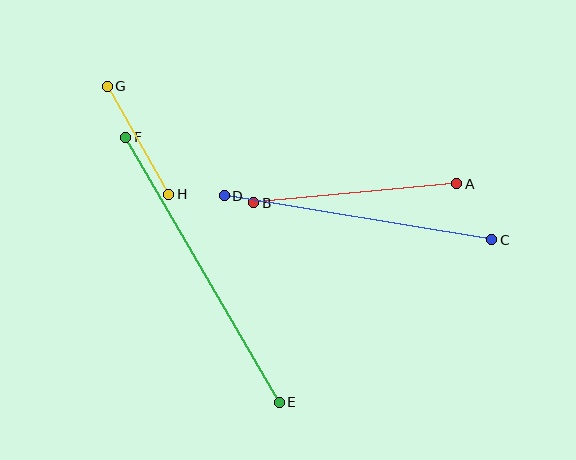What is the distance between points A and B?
The distance is approximately 204 pixels.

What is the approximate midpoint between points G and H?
The midpoint is at approximately (138, 140) pixels.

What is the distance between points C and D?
The distance is approximately 271 pixels.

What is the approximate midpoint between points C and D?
The midpoint is at approximately (358, 218) pixels.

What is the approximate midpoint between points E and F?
The midpoint is at approximately (202, 270) pixels.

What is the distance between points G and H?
The distance is approximately 124 pixels.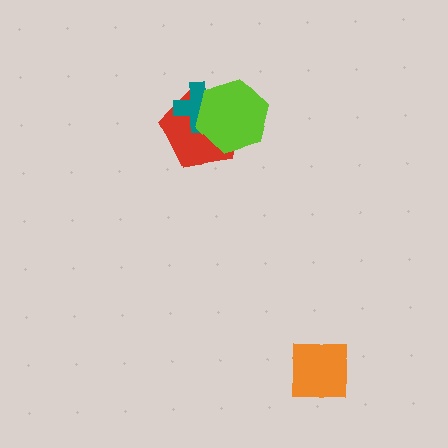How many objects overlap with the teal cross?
2 objects overlap with the teal cross.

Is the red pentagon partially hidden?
Yes, it is partially covered by another shape.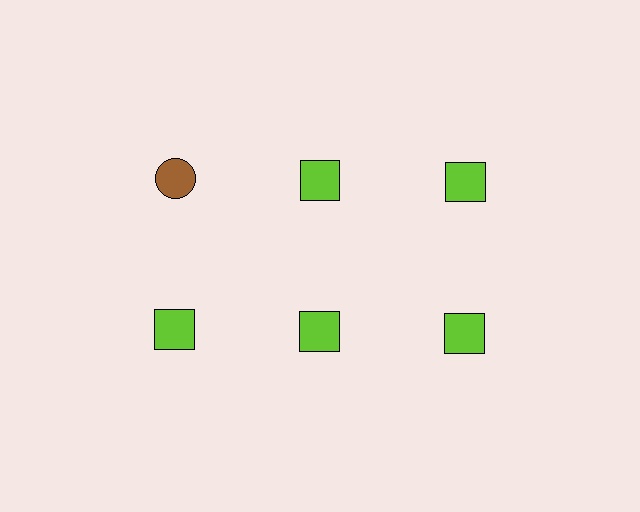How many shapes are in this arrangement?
There are 6 shapes arranged in a grid pattern.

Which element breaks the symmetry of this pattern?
The brown circle in the top row, leftmost column breaks the symmetry. All other shapes are lime squares.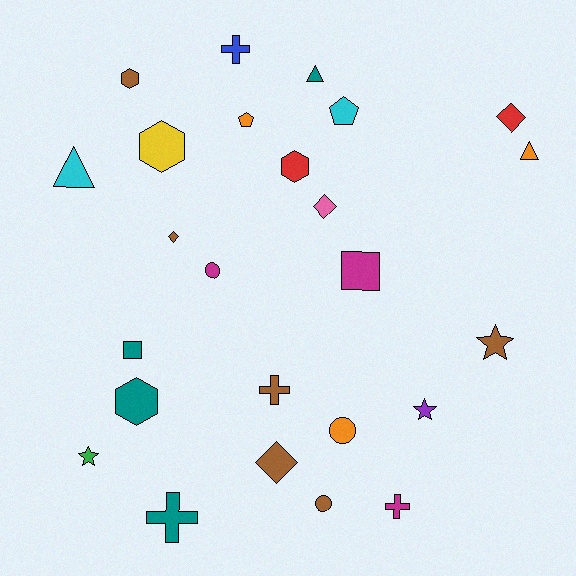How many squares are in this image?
There are 2 squares.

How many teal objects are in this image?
There are 4 teal objects.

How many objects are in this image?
There are 25 objects.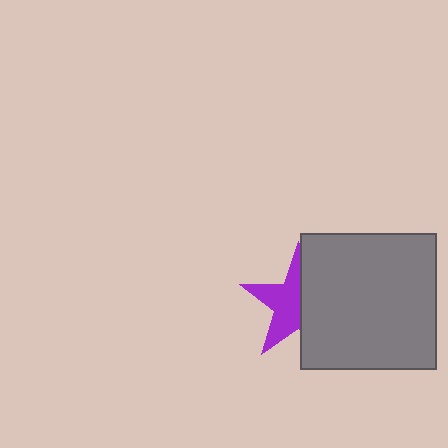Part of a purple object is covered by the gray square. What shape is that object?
It is a star.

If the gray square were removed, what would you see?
You would see the complete purple star.